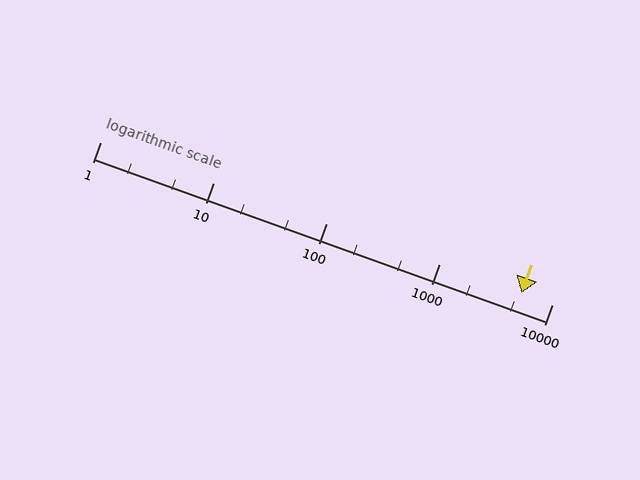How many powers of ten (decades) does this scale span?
The scale spans 4 decades, from 1 to 10000.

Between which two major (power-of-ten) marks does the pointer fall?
The pointer is between 1000 and 10000.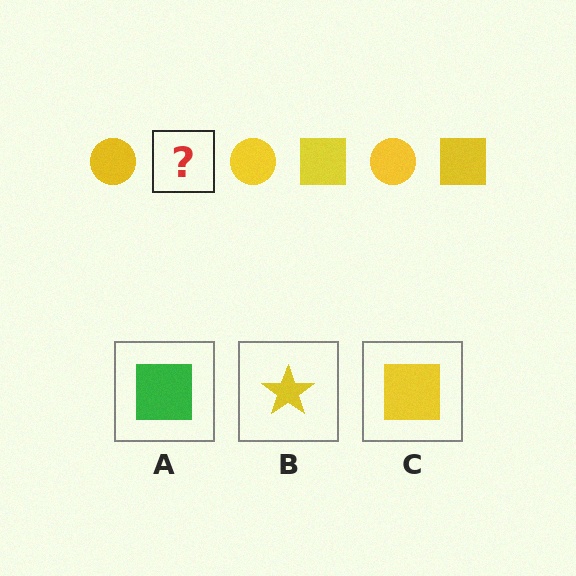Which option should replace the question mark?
Option C.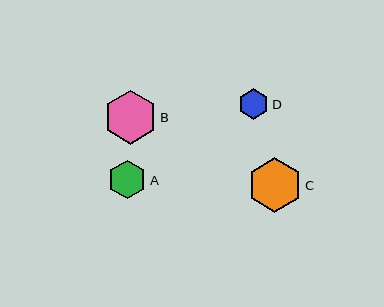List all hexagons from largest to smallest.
From largest to smallest: C, B, A, D.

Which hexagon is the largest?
Hexagon C is the largest with a size of approximately 55 pixels.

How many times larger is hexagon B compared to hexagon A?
Hexagon B is approximately 1.4 times the size of hexagon A.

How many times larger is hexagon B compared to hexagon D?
Hexagon B is approximately 1.8 times the size of hexagon D.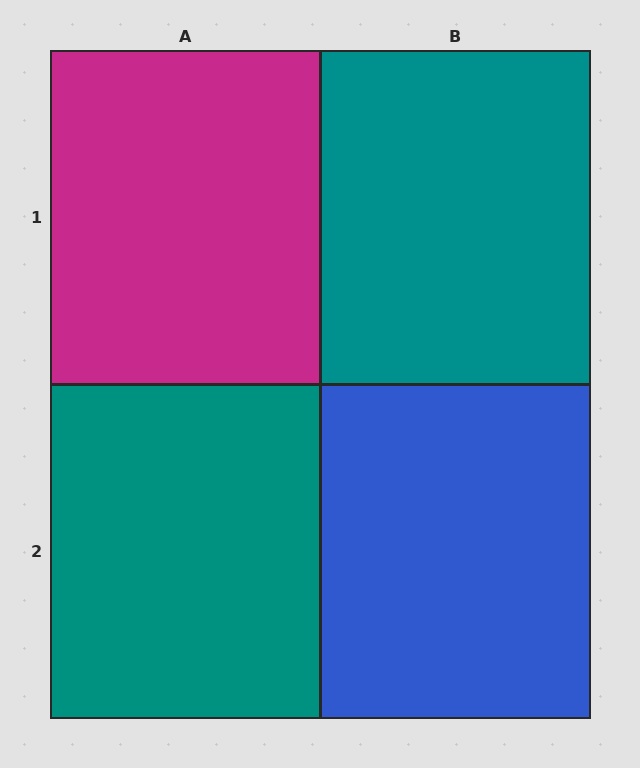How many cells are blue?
1 cell is blue.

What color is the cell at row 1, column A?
Magenta.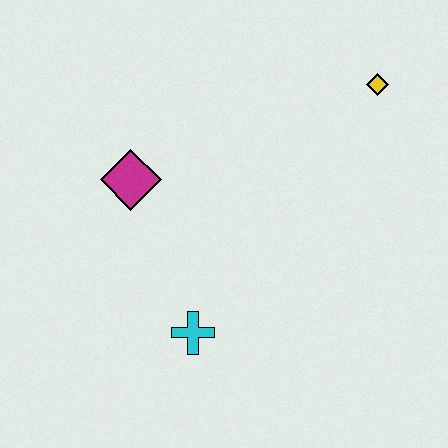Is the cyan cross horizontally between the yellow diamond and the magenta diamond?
Yes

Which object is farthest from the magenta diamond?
The yellow diamond is farthest from the magenta diamond.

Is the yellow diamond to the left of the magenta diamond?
No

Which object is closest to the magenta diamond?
The cyan cross is closest to the magenta diamond.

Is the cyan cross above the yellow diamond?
No